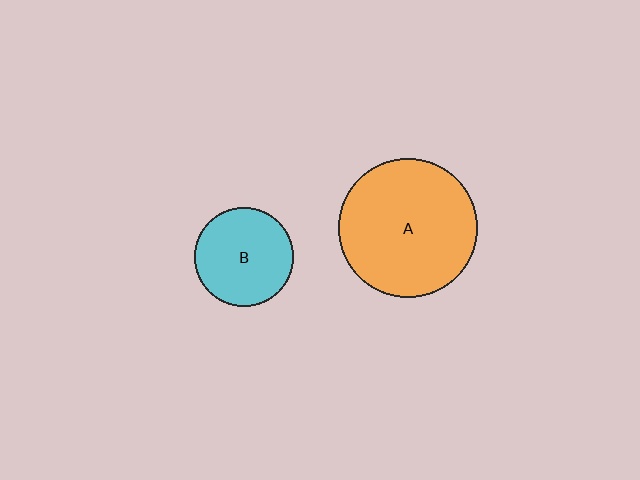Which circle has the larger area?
Circle A (orange).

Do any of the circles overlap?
No, none of the circles overlap.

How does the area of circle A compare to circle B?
Approximately 2.0 times.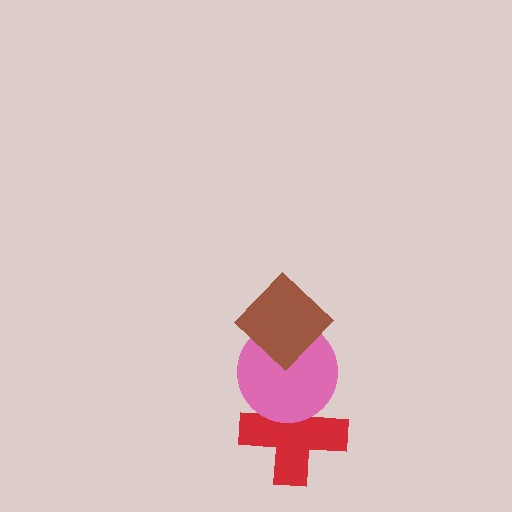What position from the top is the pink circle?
The pink circle is 2nd from the top.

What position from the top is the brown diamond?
The brown diamond is 1st from the top.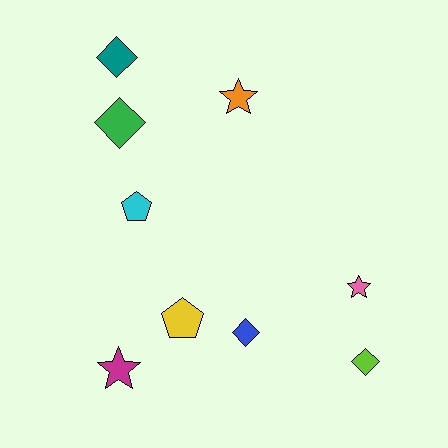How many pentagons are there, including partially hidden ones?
There are 2 pentagons.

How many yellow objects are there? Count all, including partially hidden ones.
There is 1 yellow object.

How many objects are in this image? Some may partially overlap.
There are 9 objects.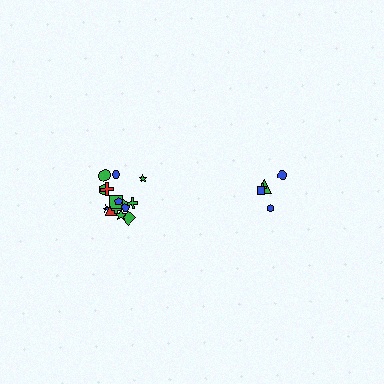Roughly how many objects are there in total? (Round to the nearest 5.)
Roughly 20 objects in total.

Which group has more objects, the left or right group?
The left group.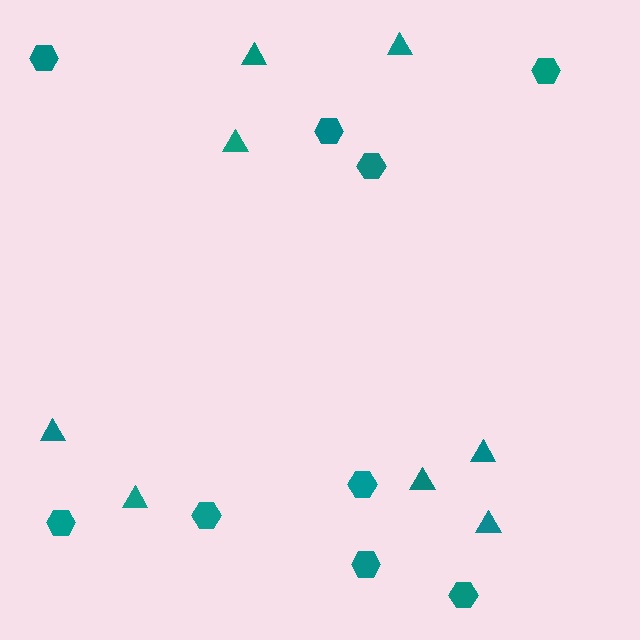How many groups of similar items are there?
There are 2 groups: one group of triangles (8) and one group of hexagons (9).